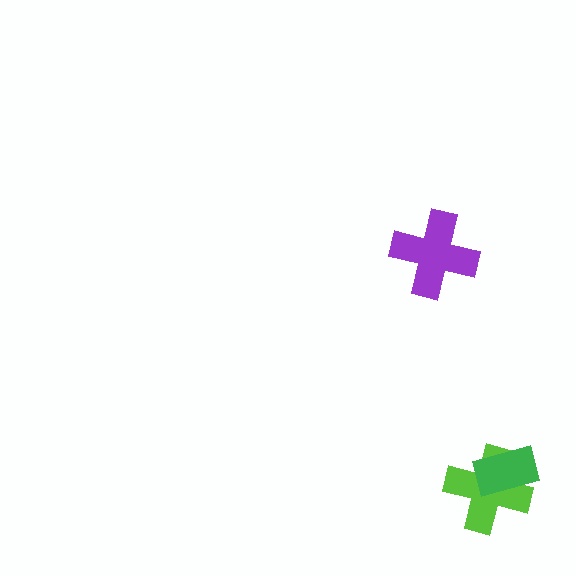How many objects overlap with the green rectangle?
1 object overlaps with the green rectangle.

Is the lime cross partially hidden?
Yes, it is partially covered by another shape.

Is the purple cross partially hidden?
No, no other shape covers it.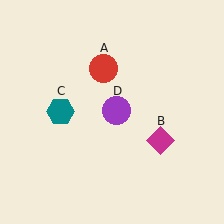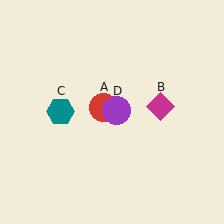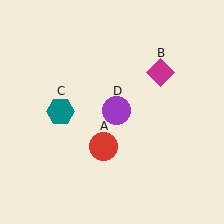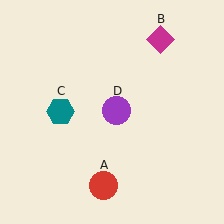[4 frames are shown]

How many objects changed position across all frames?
2 objects changed position: red circle (object A), magenta diamond (object B).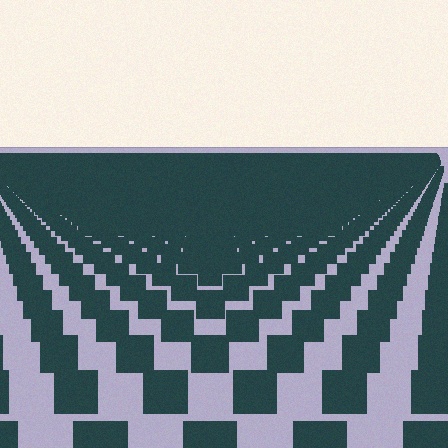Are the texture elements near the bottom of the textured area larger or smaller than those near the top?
Larger. Near the bottom, elements are closer to the viewer and appear at a bigger on-screen size.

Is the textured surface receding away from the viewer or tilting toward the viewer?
The surface is receding away from the viewer. Texture elements get smaller and denser toward the top.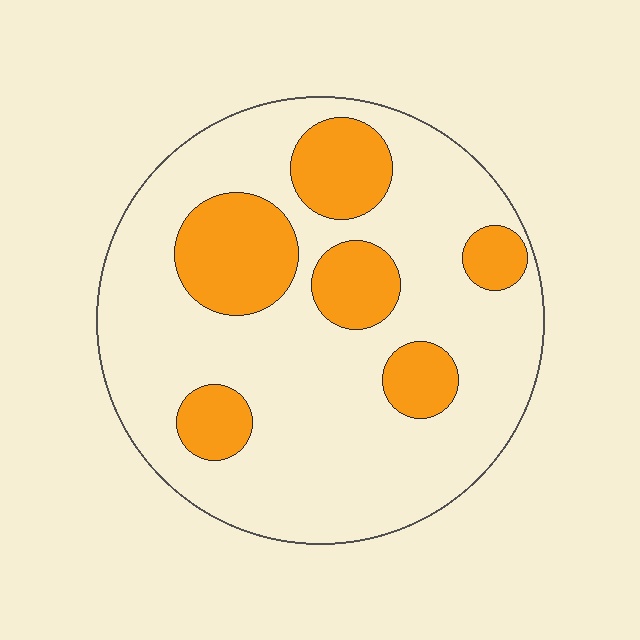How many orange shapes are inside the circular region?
6.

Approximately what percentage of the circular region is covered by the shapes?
Approximately 25%.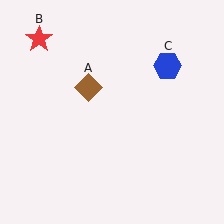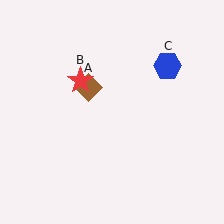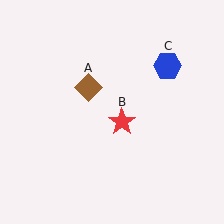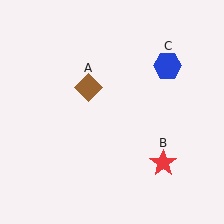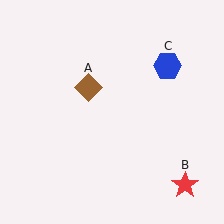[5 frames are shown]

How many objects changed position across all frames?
1 object changed position: red star (object B).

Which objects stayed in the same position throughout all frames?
Brown diamond (object A) and blue hexagon (object C) remained stationary.